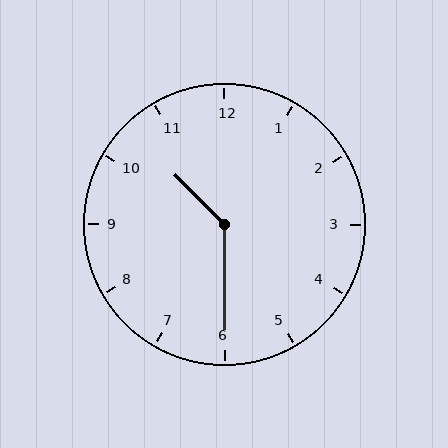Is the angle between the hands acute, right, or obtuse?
It is obtuse.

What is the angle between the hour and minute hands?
Approximately 135 degrees.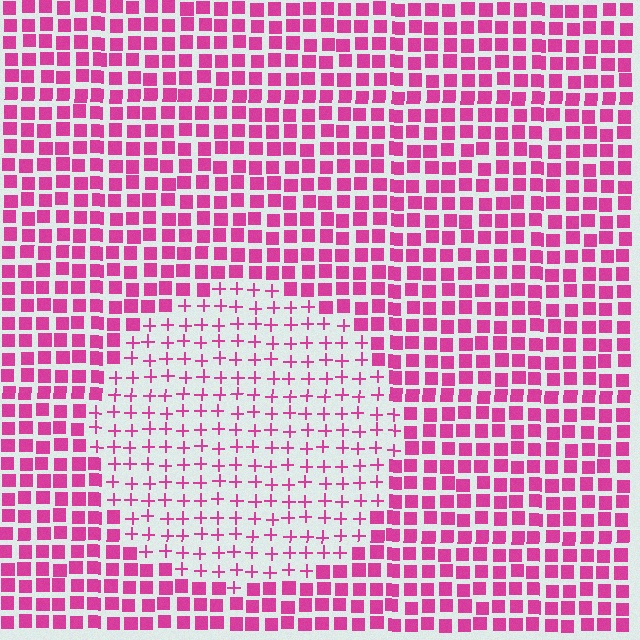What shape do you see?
I see a circle.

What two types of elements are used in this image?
The image uses plus signs inside the circle region and squares outside it.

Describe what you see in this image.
The image is filled with small magenta elements arranged in a uniform grid. A circle-shaped region contains plus signs, while the surrounding area contains squares. The boundary is defined purely by the change in element shape.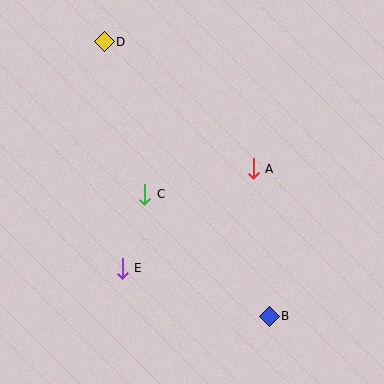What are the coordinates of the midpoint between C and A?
The midpoint between C and A is at (199, 181).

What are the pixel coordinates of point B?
Point B is at (269, 316).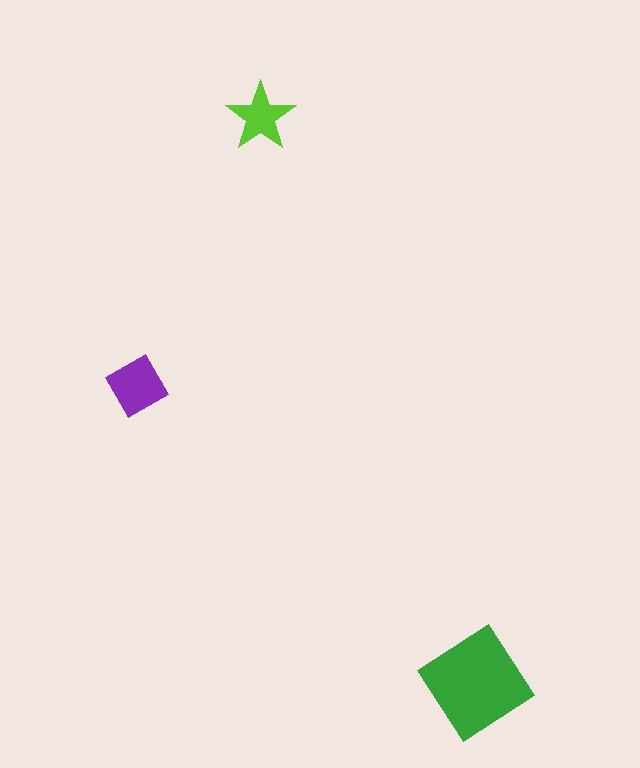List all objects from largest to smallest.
The green diamond, the purple diamond, the lime star.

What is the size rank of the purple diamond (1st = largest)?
2nd.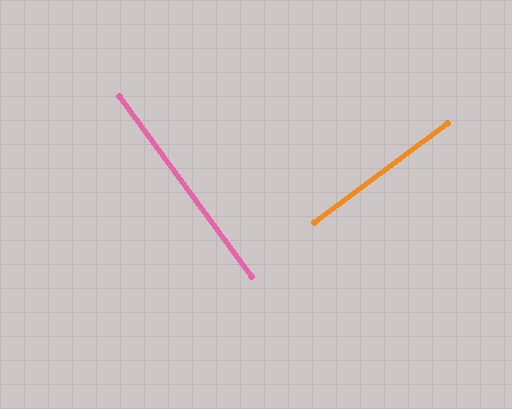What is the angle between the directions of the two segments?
Approximately 90 degrees.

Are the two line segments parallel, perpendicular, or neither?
Perpendicular — they meet at approximately 90°.